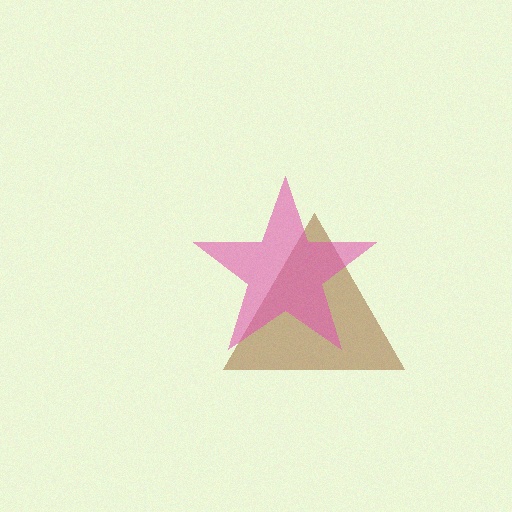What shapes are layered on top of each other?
The layered shapes are: a brown triangle, a pink star.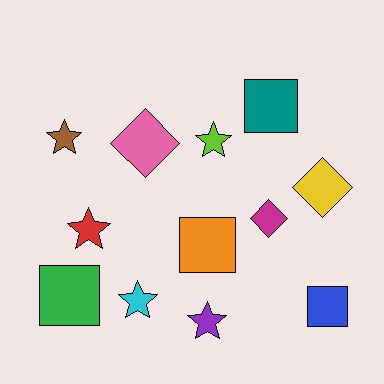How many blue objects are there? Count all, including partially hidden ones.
There is 1 blue object.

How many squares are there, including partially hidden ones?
There are 4 squares.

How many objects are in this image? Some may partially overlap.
There are 12 objects.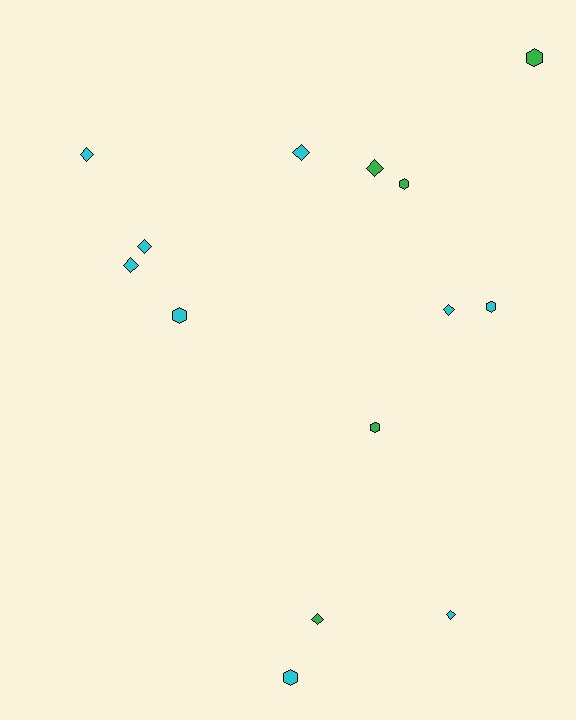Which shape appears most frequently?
Diamond, with 8 objects.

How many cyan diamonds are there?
There are 6 cyan diamonds.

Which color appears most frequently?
Cyan, with 9 objects.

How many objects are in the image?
There are 14 objects.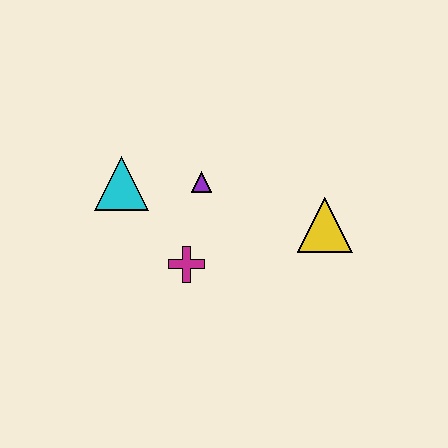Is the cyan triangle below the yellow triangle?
No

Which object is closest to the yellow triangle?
The purple triangle is closest to the yellow triangle.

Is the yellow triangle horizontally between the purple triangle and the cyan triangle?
No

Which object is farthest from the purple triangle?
The yellow triangle is farthest from the purple triangle.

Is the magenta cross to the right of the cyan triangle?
Yes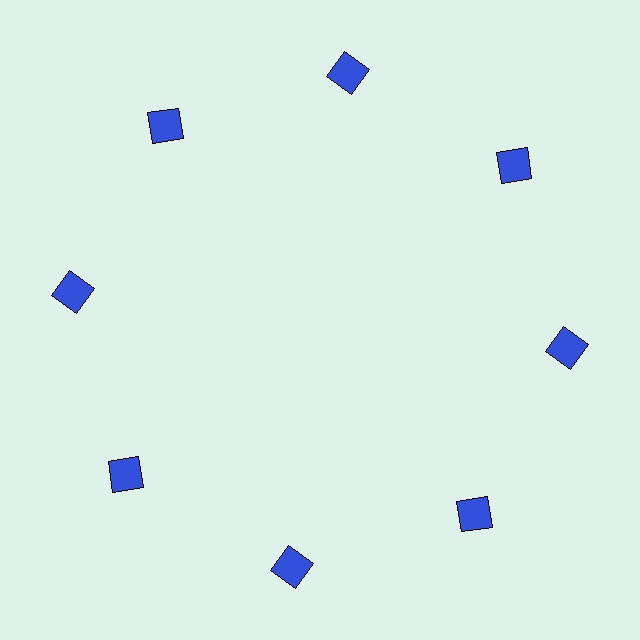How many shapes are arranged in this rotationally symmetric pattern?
There are 8 shapes, arranged in 8 groups of 1.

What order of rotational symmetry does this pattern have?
This pattern has 8-fold rotational symmetry.